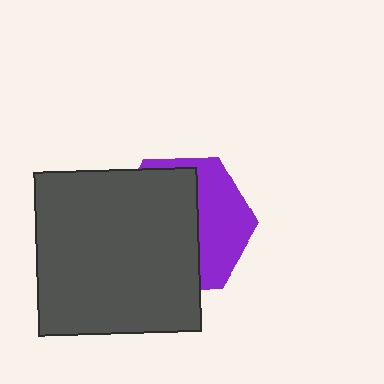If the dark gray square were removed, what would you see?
You would see the complete purple hexagon.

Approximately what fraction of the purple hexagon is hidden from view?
Roughly 60% of the purple hexagon is hidden behind the dark gray square.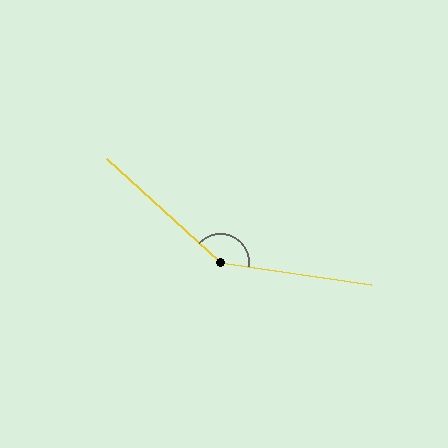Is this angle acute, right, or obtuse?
It is obtuse.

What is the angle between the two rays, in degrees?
Approximately 146 degrees.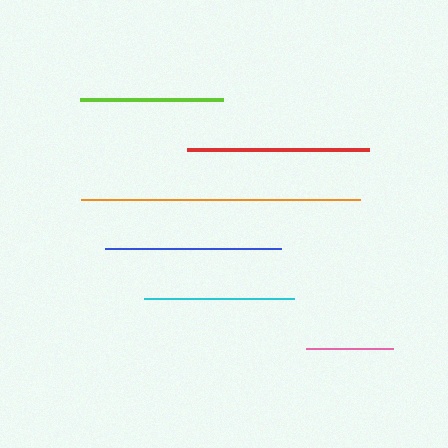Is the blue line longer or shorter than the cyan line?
The blue line is longer than the cyan line.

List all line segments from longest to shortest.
From longest to shortest: orange, red, blue, cyan, lime, pink.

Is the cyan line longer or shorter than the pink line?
The cyan line is longer than the pink line.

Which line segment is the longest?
The orange line is the longest at approximately 279 pixels.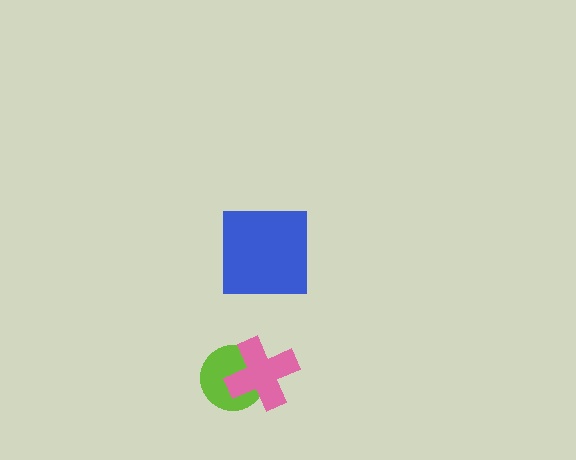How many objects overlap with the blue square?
0 objects overlap with the blue square.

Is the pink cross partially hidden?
No, no other shape covers it.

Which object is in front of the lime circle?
The pink cross is in front of the lime circle.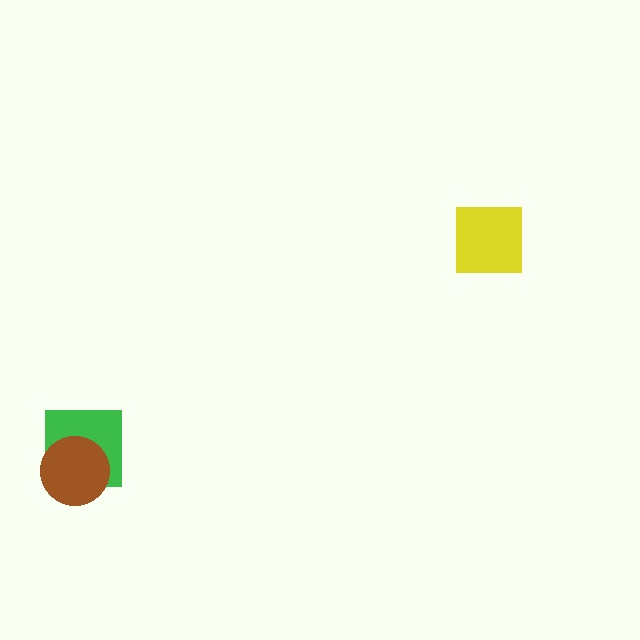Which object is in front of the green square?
The brown circle is in front of the green square.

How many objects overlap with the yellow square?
0 objects overlap with the yellow square.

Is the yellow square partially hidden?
No, no other shape covers it.